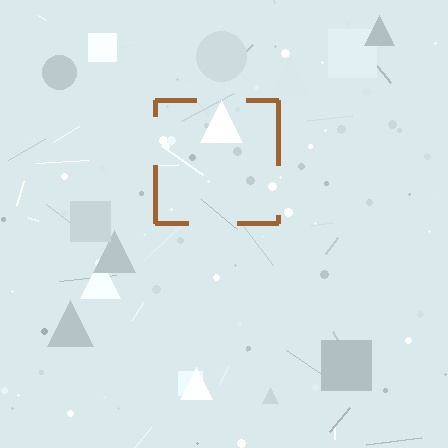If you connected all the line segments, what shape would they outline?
They would outline a square.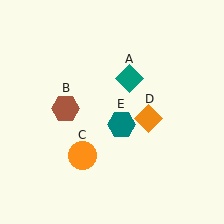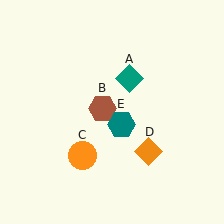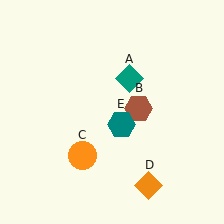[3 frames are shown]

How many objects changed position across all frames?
2 objects changed position: brown hexagon (object B), orange diamond (object D).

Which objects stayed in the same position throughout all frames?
Teal diamond (object A) and orange circle (object C) and teal hexagon (object E) remained stationary.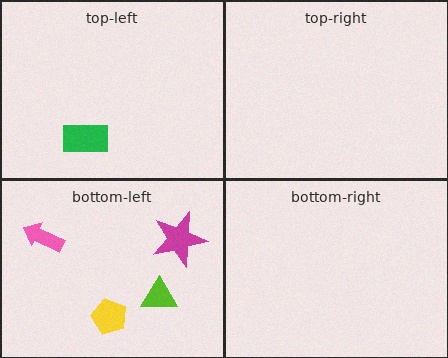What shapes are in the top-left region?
The green rectangle.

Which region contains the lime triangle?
The bottom-left region.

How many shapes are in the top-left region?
1.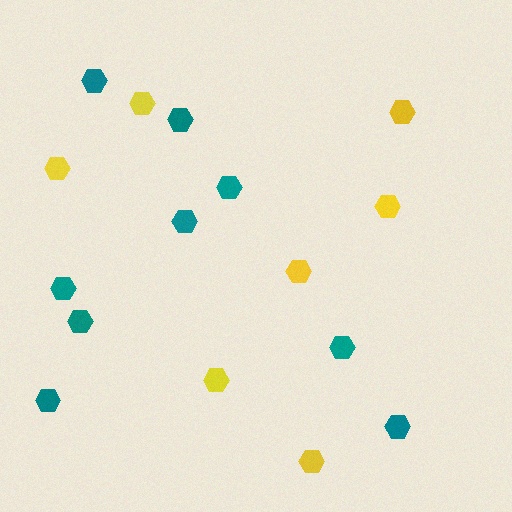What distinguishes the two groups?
There are 2 groups: one group of teal hexagons (9) and one group of yellow hexagons (7).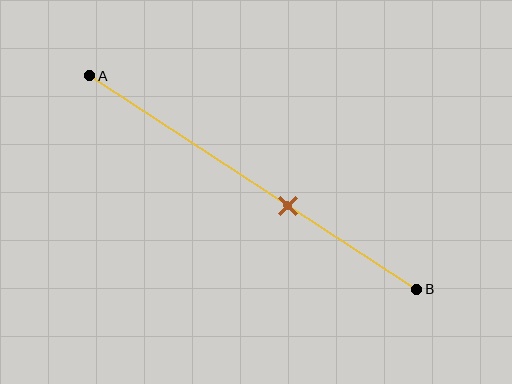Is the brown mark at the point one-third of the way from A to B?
No, the mark is at about 60% from A, not at the 33% one-third point.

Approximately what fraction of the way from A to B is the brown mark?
The brown mark is approximately 60% of the way from A to B.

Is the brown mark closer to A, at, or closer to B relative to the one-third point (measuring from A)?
The brown mark is closer to point B than the one-third point of segment AB.